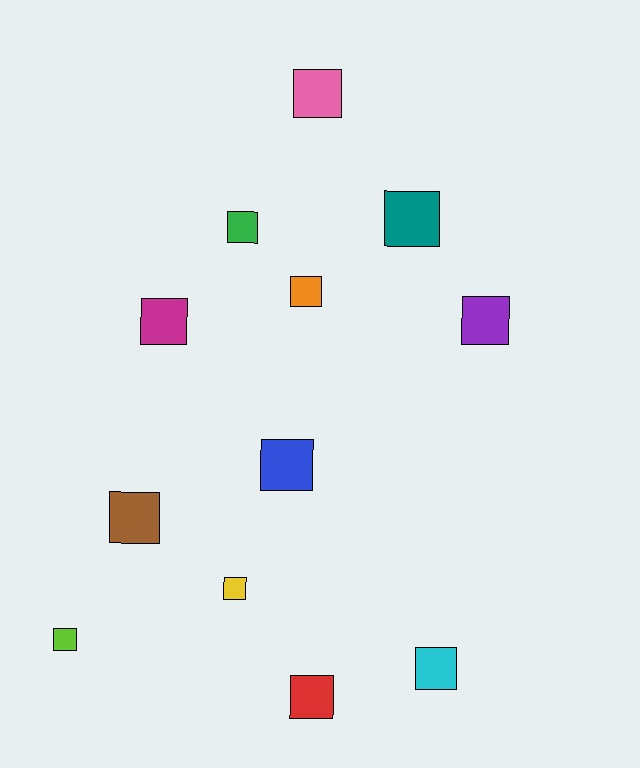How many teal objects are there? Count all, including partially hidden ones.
There is 1 teal object.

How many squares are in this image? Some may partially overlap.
There are 12 squares.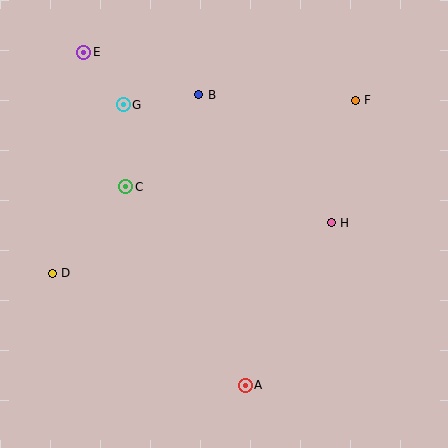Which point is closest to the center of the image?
Point C at (126, 187) is closest to the center.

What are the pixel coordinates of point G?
Point G is at (123, 105).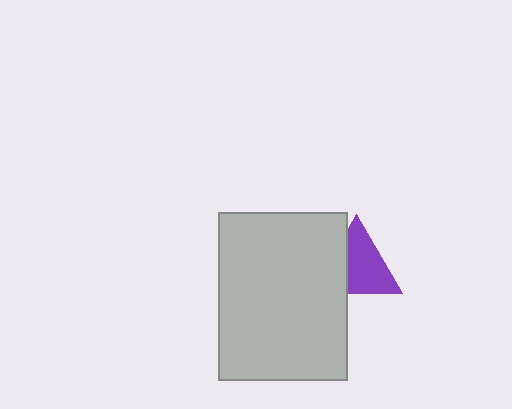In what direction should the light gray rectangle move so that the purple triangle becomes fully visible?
The light gray rectangle should move left. That is the shortest direction to clear the overlap and leave the purple triangle fully visible.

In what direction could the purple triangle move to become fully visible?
The purple triangle could move right. That would shift it out from behind the light gray rectangle entirely.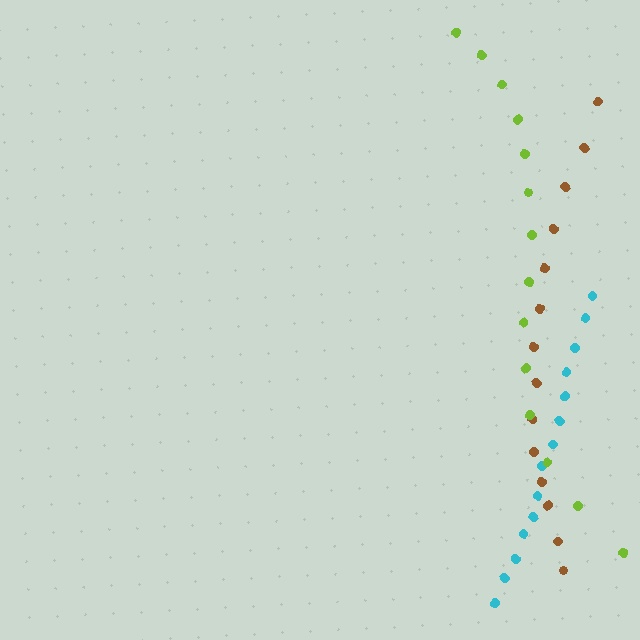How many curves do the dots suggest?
There are 3 distinct paths.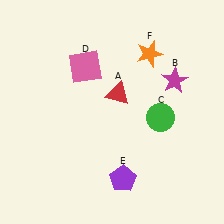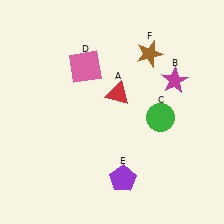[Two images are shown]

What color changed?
The star (F) changed from orange in Image 1 to brown in Image 2.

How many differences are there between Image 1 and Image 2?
There is 1 difference between the two images.